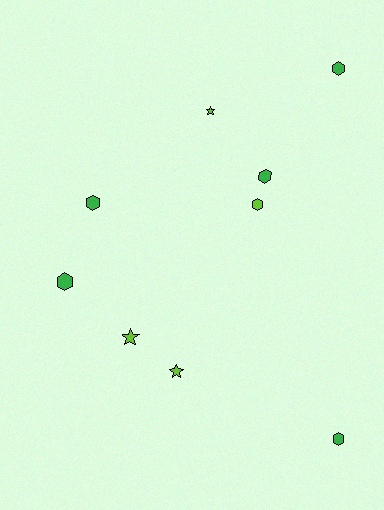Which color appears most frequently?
Green, with 5 objects.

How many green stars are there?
There are no green stars.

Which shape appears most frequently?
Hexagon, with 6 objects.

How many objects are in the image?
There are 9 objects.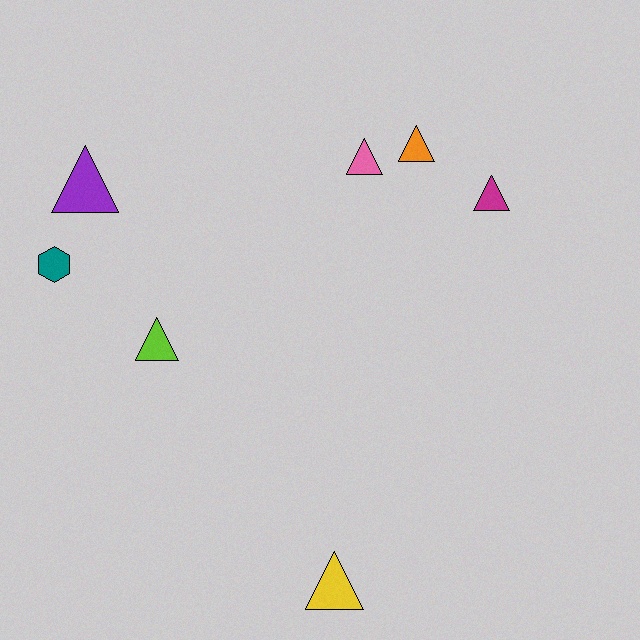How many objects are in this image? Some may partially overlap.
There are 7 objects.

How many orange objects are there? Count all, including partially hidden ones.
There is 1 orange object.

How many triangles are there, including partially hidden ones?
There are 6 triangles.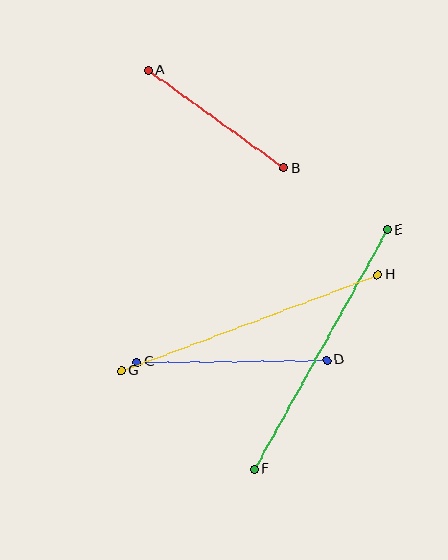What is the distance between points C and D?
The distance is approximately 190 pixels.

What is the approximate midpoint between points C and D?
The midpoint is at approximately (232, 361) pixels.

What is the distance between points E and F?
The distance is approximately 274 pixels.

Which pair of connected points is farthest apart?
Points G and H are farthest apart.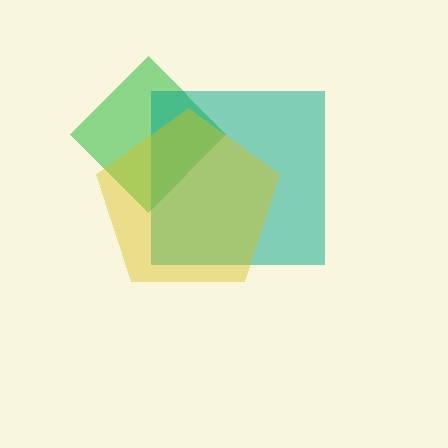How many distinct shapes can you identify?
There are 3 distinct shapes: a green diamond, a teal square, a yellow pentagon.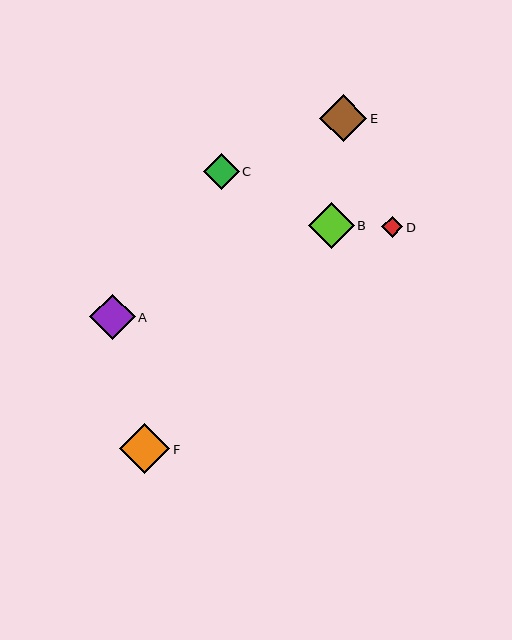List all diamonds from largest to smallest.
From largest to smallest: F, E, B, A, C, D.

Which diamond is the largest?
Diamond F is the largest with a size of approximately 50 pixels.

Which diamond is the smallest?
Diamond D is the smallest with a size of approximately 21 pixels.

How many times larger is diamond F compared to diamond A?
Diamond F is approximately 1.1 times the size of diamond A.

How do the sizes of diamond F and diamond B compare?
Diamond F and diamond B are approximately the same size.